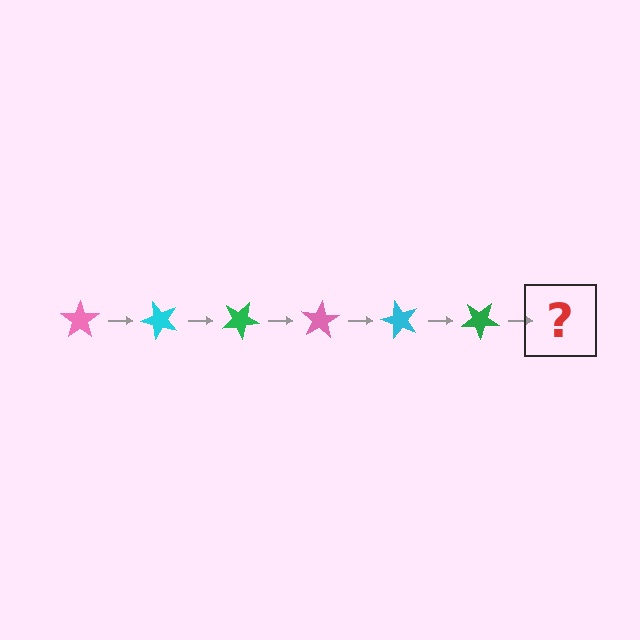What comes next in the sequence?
The next element should be a pink star, rotated 300 degrees from the start.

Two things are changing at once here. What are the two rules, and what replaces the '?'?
The two rules are that it rotates 50 degrees each step and the color cycles through pink, cyan, and green. The '?' should be a pink star, rotated 300 degrees from the start.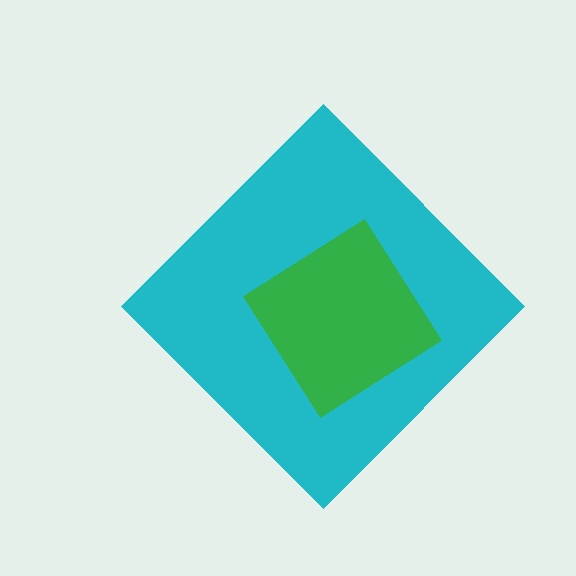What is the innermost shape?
The green diamond.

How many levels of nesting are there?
2.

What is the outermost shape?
The cyan diamond.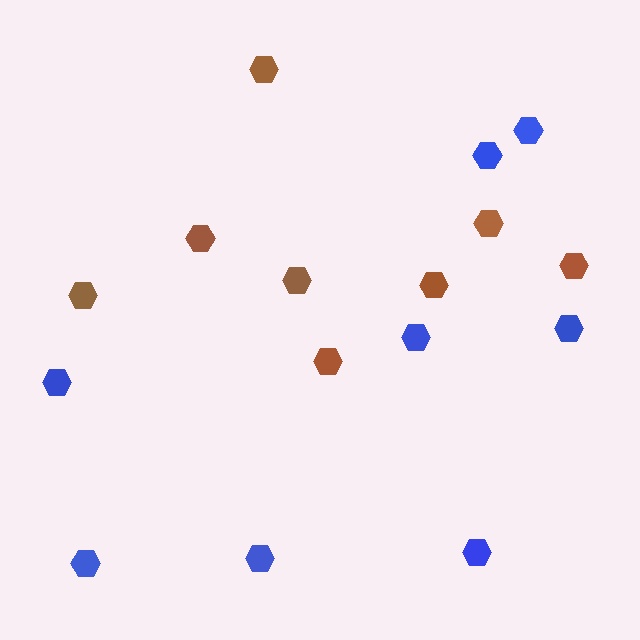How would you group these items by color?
There are 2 groups: one group of blue hexagons (8) and one group of brown hexagons (8).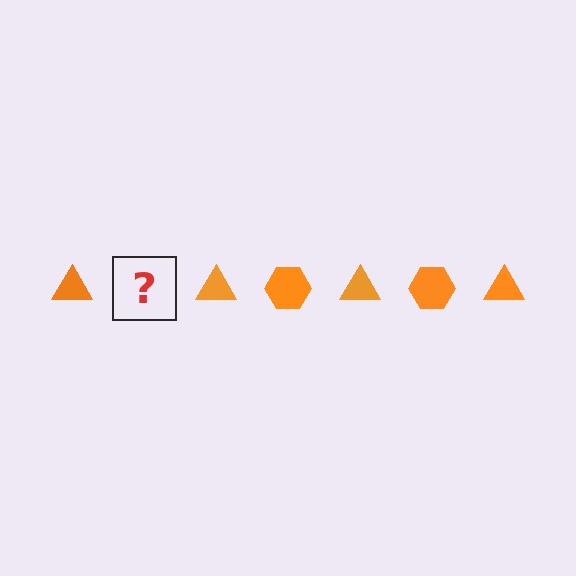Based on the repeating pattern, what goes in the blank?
The blank should be an orange hexagon.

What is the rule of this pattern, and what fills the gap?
The rule is that the pattern cycles through triangle, hexagon shapes in orange. The gap should be filled with an orange hexagon.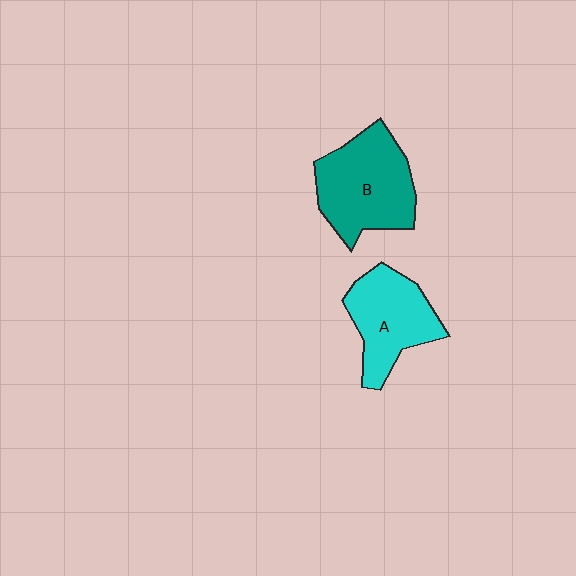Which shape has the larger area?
Shape B (teal).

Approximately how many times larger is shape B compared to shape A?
Approximately 1.2 times.